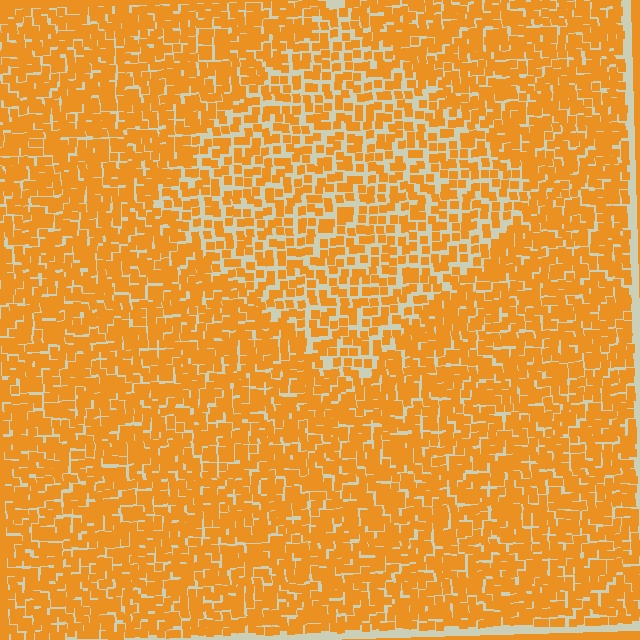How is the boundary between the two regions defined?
The boundary is defined by a change in element density (approximately 1.6x ratio). All elements are the same color, size, and shape.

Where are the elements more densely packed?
The elements are more densely packed outside the diamond boundary.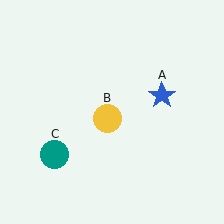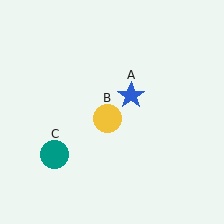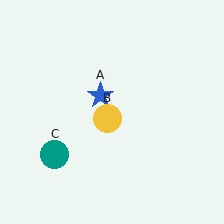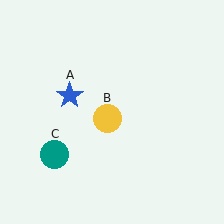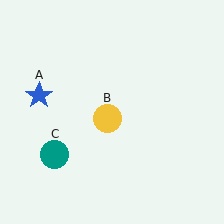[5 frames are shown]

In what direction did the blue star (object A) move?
The blue star (object A) moved left.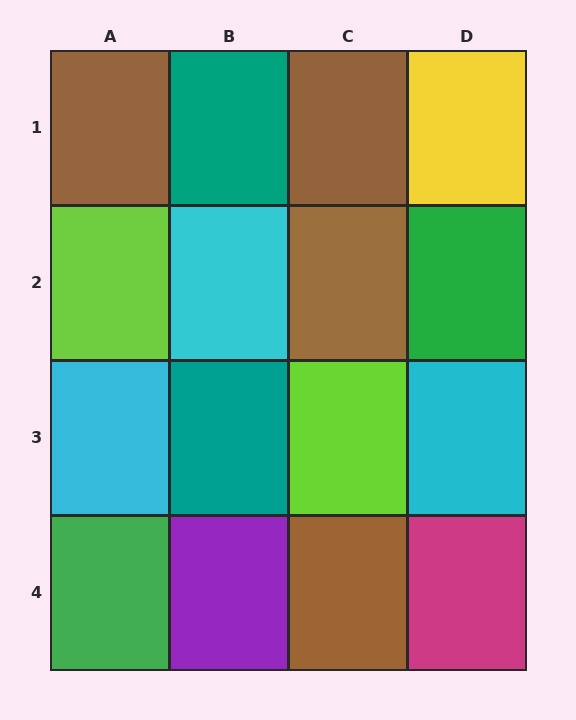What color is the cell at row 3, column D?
Cyan.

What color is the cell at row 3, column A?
Cyan.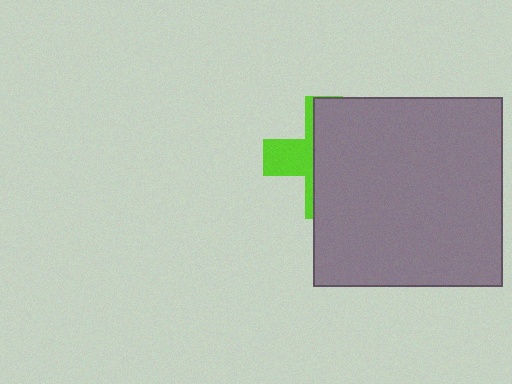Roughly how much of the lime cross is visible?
A small part of it is visible (roughly 33%).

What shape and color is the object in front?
The object in front is a gray square.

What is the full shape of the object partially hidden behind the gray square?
The partially hidden object is a lime cross.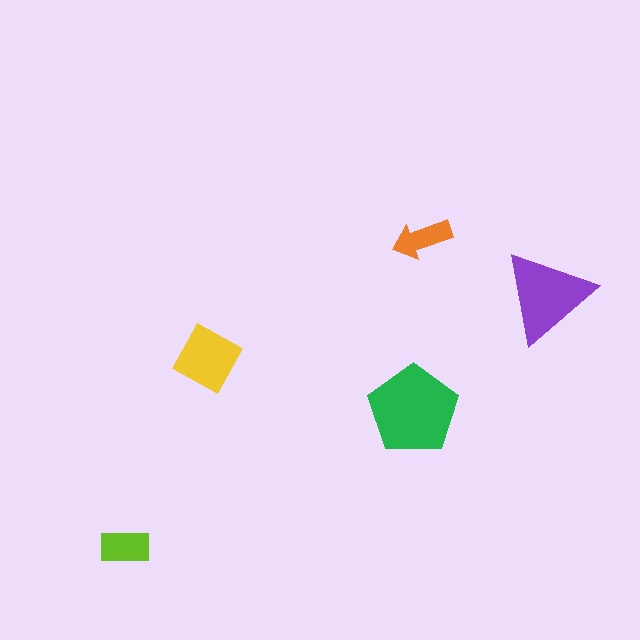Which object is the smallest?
The orange arrow.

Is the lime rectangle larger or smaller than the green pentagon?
Smaller.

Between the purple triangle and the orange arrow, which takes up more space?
The purple triangle.